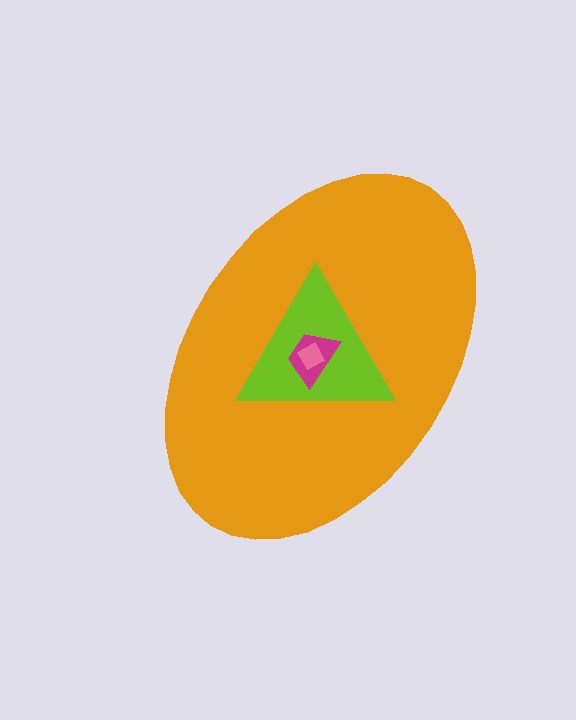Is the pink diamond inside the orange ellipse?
Yes.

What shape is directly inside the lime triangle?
The magenta trapezoid.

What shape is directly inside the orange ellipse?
The lime triangle.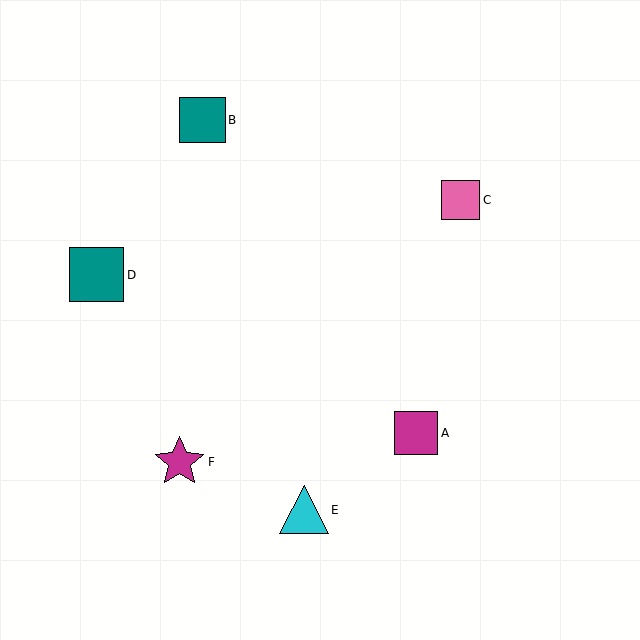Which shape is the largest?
The teal square (labeled D) is the largest.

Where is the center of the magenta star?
The center of the magenta star is at (179, 462).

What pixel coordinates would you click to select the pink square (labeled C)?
Click at (461, 200) to select the pink square C.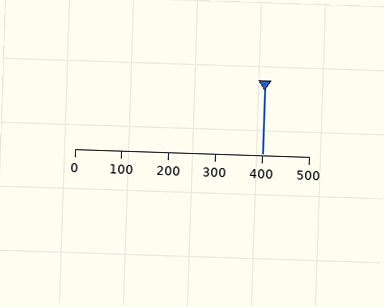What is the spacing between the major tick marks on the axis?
The major ticks are spaced 100 apart.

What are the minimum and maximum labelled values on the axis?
The axis runs from 0 to 500.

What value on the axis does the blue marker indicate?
The marker indicates approximately 400.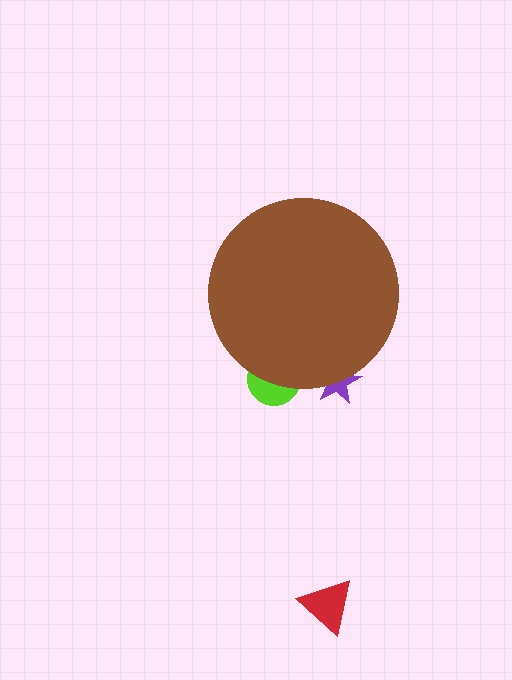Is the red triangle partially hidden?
No, the red triangle is fully visible.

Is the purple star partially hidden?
Yes, the purple star is partially hidden behind the brown circle.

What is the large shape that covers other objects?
A brown circle.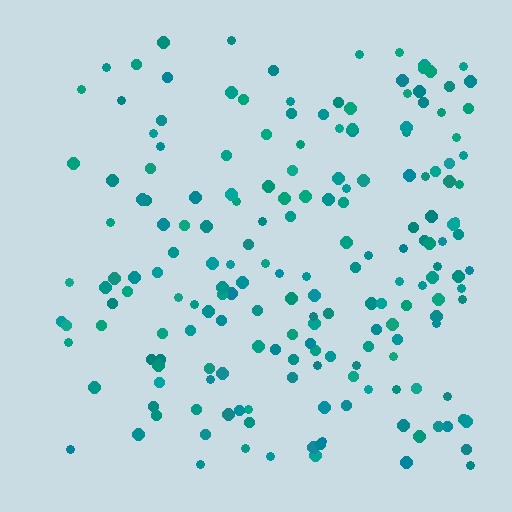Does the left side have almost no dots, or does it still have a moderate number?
Still a moderate number, just noticeably fewer than the right.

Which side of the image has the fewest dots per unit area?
The left.